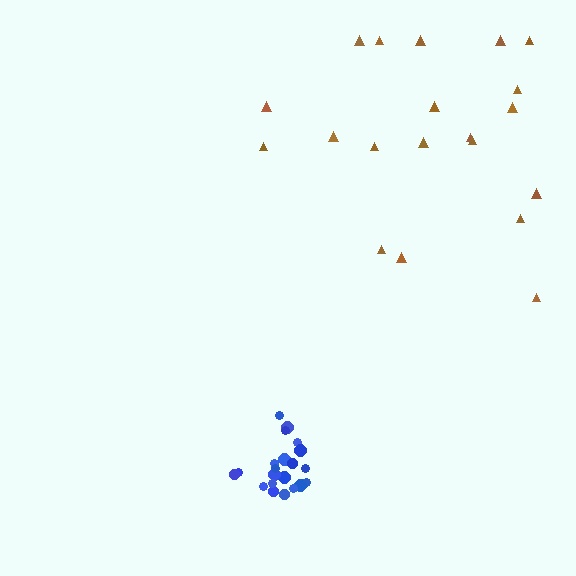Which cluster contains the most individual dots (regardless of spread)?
Blue (21).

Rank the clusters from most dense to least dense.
blue, brown.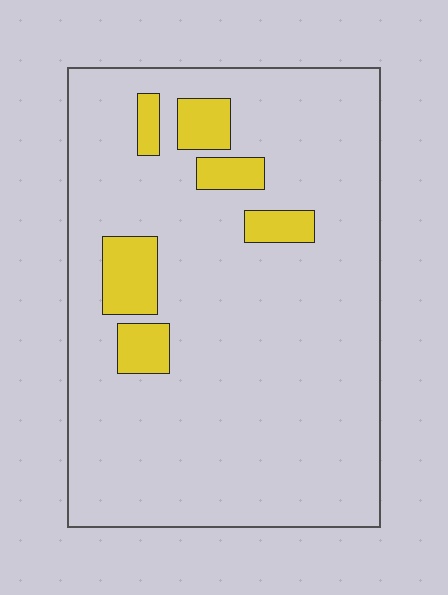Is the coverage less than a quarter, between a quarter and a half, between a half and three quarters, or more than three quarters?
Less than a quarter.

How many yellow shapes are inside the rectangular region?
6.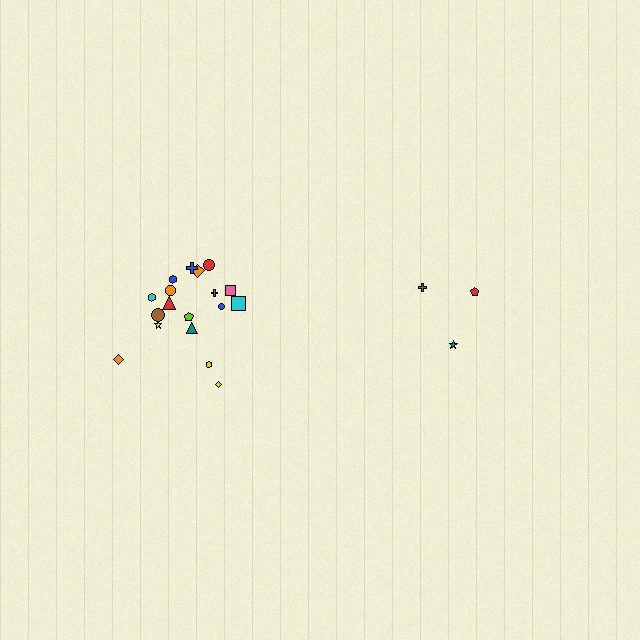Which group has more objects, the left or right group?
The left group.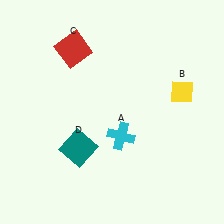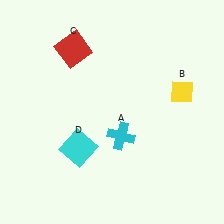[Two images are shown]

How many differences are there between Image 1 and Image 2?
There is 1 difference between the two images.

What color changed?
The square (D) changed from teal in Image 1 to cyan in Image 2.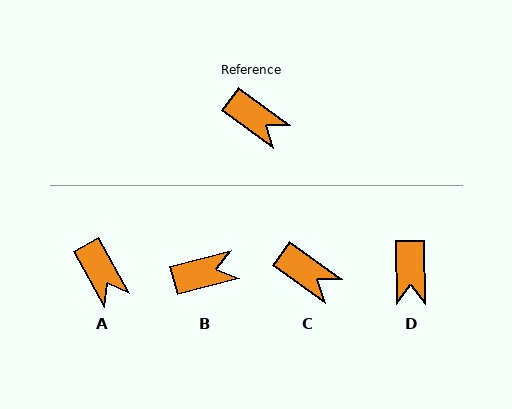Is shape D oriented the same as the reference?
No, it is off by about 53 degrees.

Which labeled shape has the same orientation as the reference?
C.